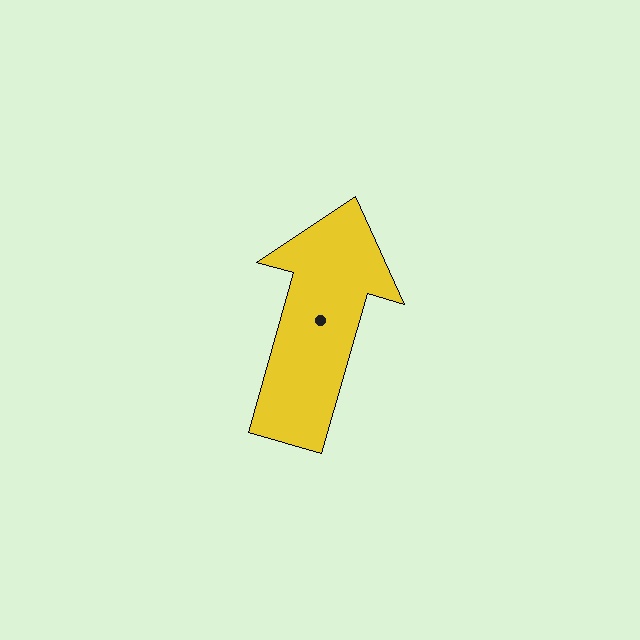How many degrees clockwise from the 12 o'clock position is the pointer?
Approximately 16 degrees.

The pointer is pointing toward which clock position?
Roughly 1 o'clock.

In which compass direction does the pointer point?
North.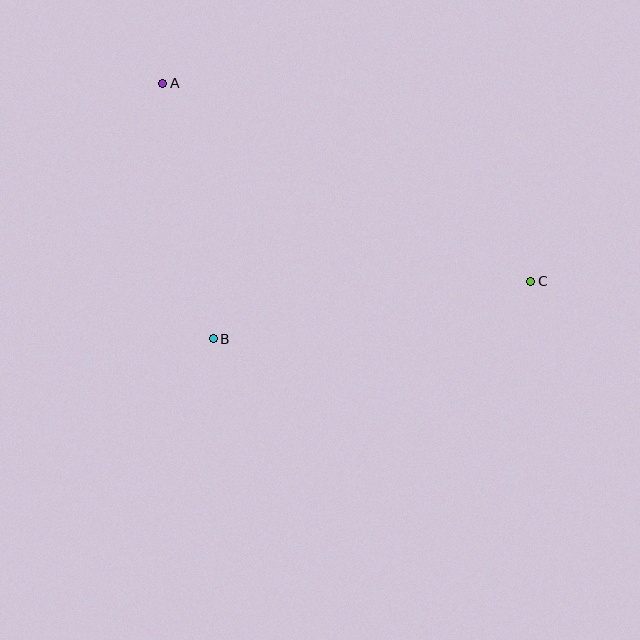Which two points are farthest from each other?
Points A and C are farthest from each other.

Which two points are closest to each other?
Points A and B are closest to each other.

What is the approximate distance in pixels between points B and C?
The distance between B and C is approximately 323 pixels.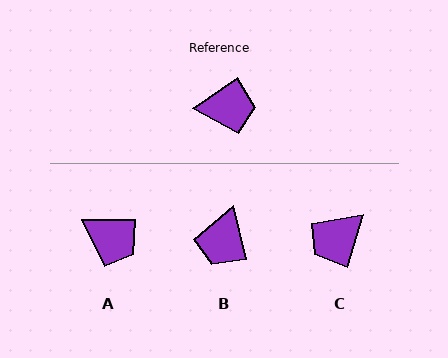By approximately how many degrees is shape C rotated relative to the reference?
Approximately 142 degrees clockwise.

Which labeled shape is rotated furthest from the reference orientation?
C, about 142 degrees away.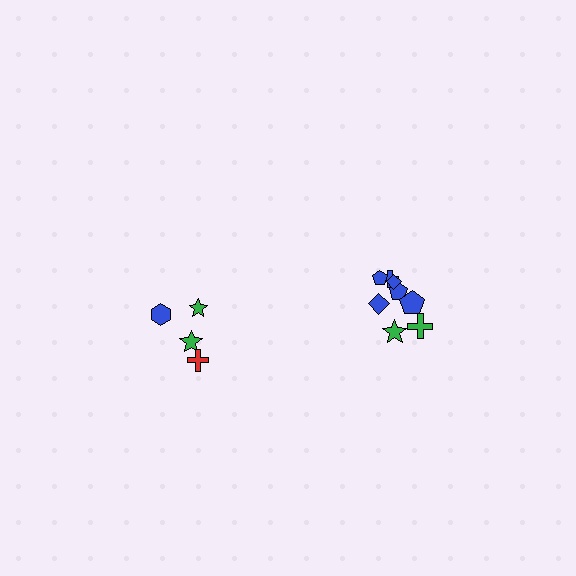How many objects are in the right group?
There are 8 objects.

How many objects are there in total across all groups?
There are 12 objects.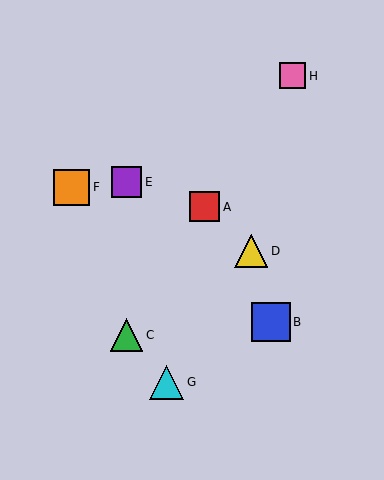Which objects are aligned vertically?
Objects C, E are aligned vertically.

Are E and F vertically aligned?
No, E is at x≈127 and F is at x≈72.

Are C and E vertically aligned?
Yes, both are at x≈127.